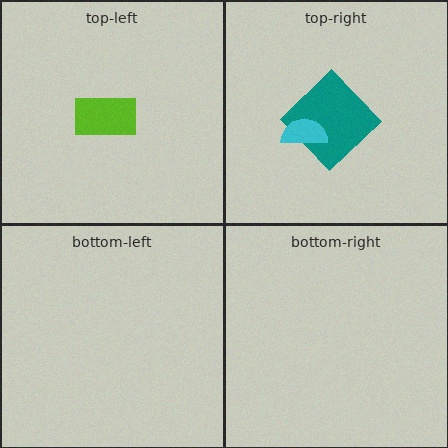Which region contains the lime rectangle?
The top-left region.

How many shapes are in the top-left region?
1.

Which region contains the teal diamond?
The top-right region.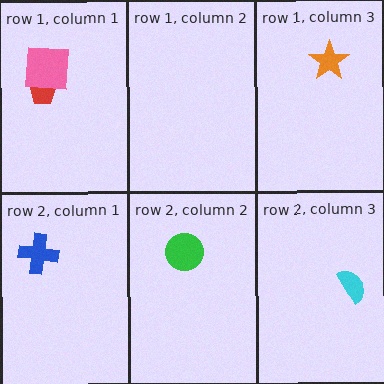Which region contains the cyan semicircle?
The row 2, column 3 region.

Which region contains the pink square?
The row 1, column 1 region.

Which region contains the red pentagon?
The row 1, column 1 region.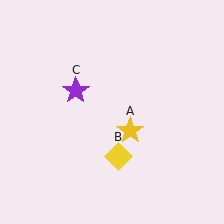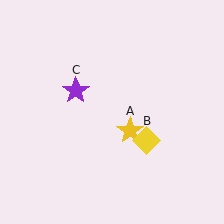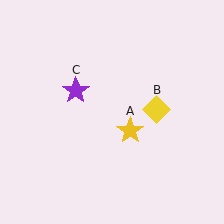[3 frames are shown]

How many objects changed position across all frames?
1 object changed position: yellow diamond (object B).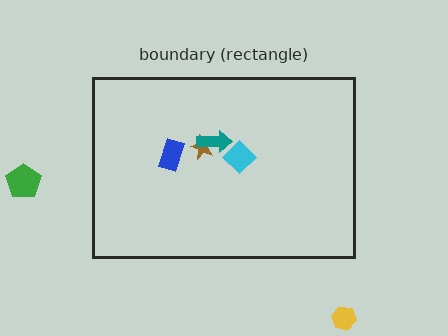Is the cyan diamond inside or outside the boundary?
Inside.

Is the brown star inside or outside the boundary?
Inside.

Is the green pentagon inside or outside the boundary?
Outside.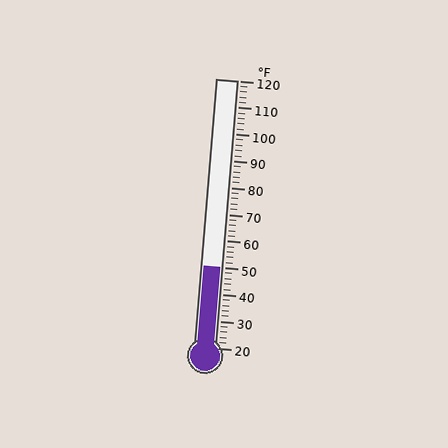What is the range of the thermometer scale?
The thermometer scale ranges from 20°F to 120°F.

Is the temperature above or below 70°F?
The temperature is below 70°F.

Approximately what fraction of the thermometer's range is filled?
The thermometer is filled to approximately 30% of its range.